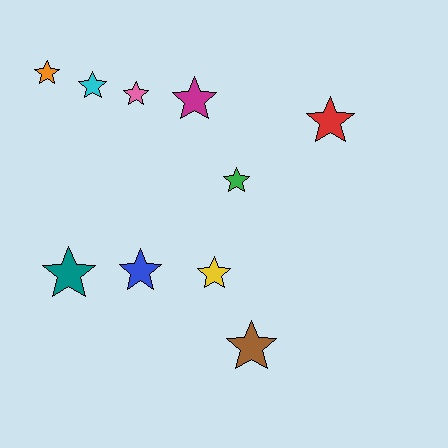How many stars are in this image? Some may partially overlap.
There are 10 stars.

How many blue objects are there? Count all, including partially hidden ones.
There is 1 blue object.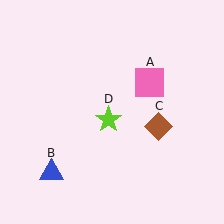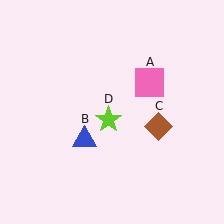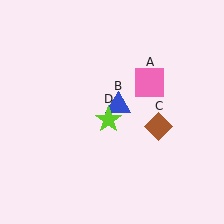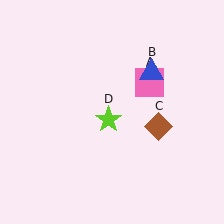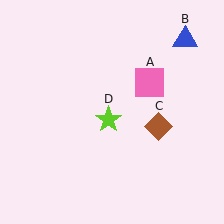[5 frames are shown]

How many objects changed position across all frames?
1 object changed position: blue triangle (object B).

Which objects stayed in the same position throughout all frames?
Pink square (object A) and brown diamond (object C) and lime star (object D) remained stationary.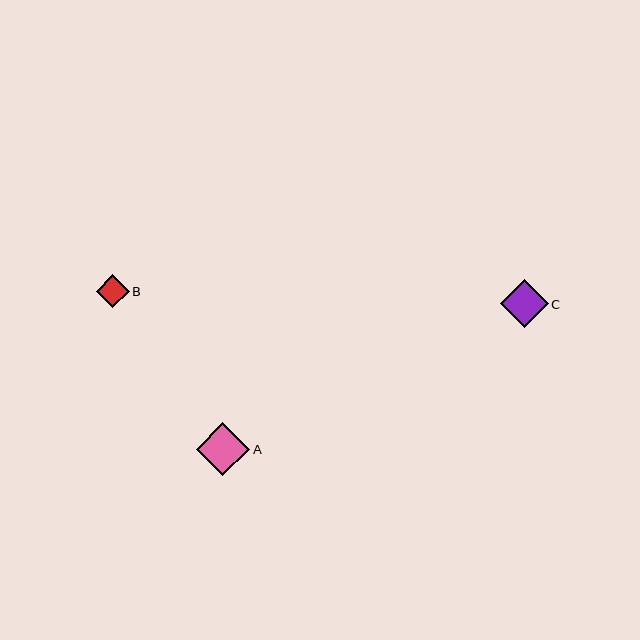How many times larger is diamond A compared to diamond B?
Diamond A is approximately 1.6 times the size of diamond B.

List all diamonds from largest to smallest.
From largest to smallest: A, C, B.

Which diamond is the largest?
Diamond A is the largest with a size of approximately 53 pixels.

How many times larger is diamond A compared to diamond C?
Diamond A is approximately 1.1 times the size of diamond C.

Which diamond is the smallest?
Diamond B is the smallest with a size of approximately 33 pixels.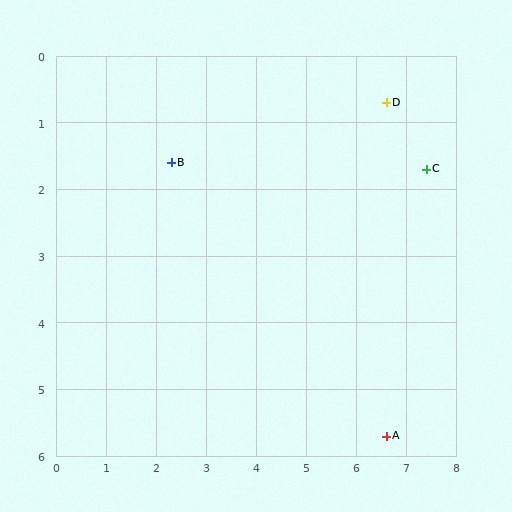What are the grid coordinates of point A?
Point A is at approximately (6.6, 5.7).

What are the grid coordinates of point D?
Point D is at approximately (6.6, 0.7).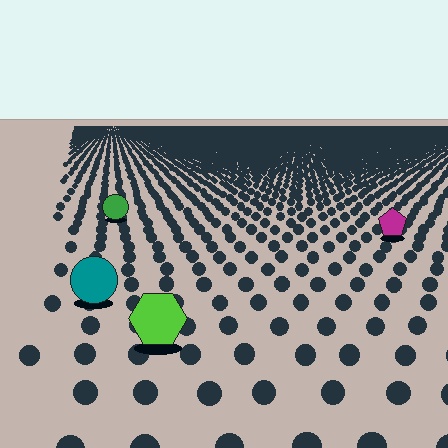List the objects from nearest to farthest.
From nearest to farthest: the lime hexagon, the teal circle, the magenta pentagon, the green circle.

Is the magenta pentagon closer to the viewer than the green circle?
Yes. The magenta pentagon is closer — you can tell from the texture gradient: the ground texture is coarser near it.